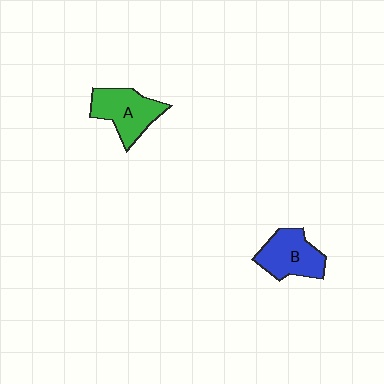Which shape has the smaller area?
Shape B (blue).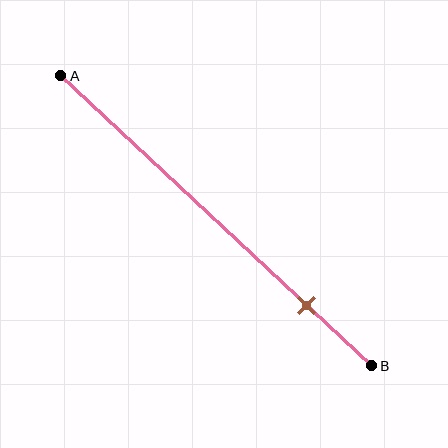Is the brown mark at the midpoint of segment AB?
No, the mark is at about 80% from A, not at the 50% midpoint.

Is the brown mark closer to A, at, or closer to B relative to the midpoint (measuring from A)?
The brown mark is closer to point B than the midpoint of segment AB.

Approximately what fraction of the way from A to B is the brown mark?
The brown mark is approximately 80% of the way from A to B.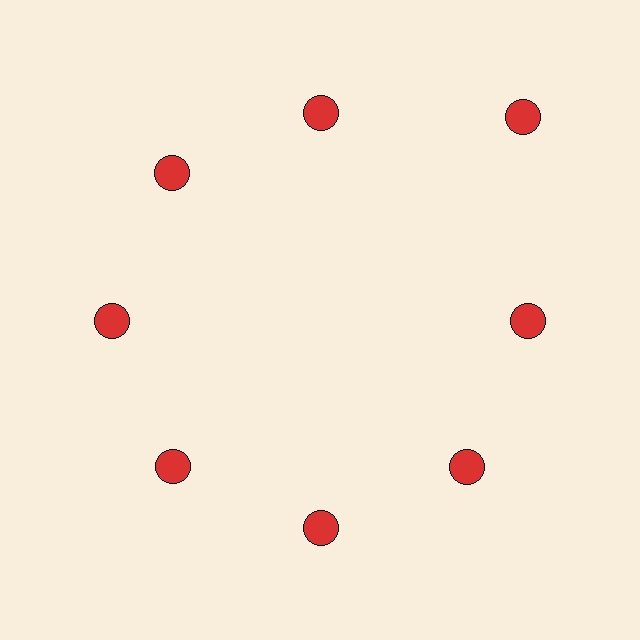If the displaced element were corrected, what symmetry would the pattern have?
It would have 8-fold rotational symmetry — the pattern would map onto itself every 45 degrees.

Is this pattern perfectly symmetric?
No. The 8 red circles are arranged in a ring, but one element near the 2 o'clock position is pushed outward from the center, breaking the 8-fold rotational symmetry.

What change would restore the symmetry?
The symmetry would be restored by moving it inward, back onto the ring so that all 8 circles sit at equal angles and equal distance from the center.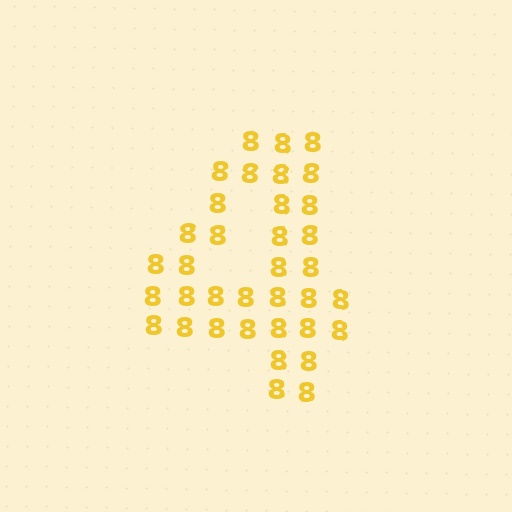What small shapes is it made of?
It is made of small digit 8's.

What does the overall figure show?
The overall figure shows the digit 4.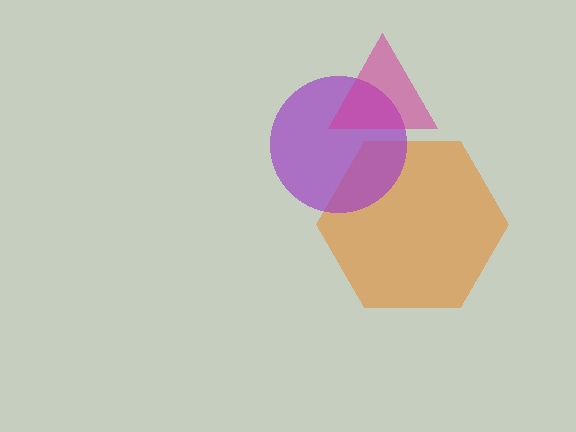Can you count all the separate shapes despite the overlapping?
Yes, there are 3 separate shapes.